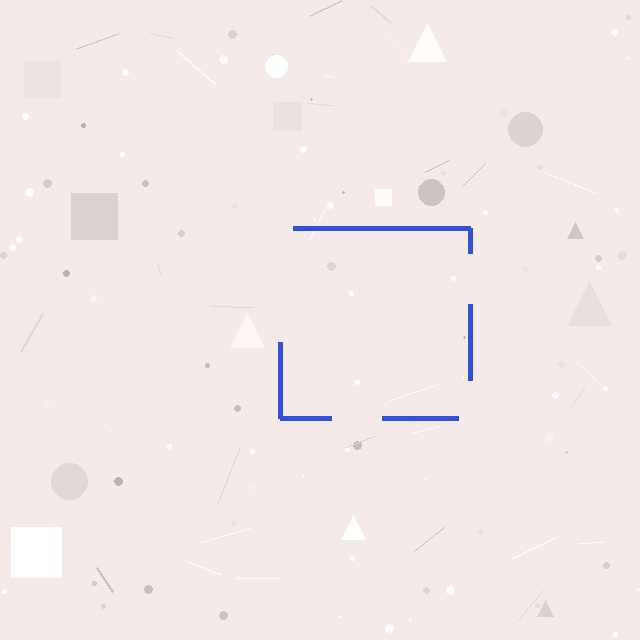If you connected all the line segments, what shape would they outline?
They would outline a square.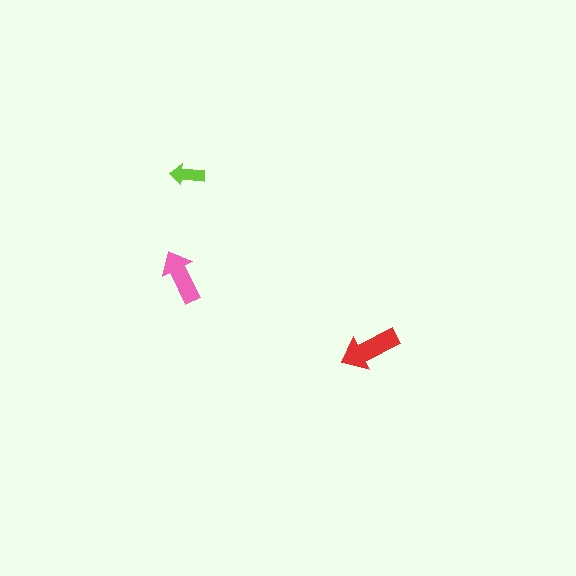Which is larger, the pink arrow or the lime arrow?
The pink one.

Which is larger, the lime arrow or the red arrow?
The red one.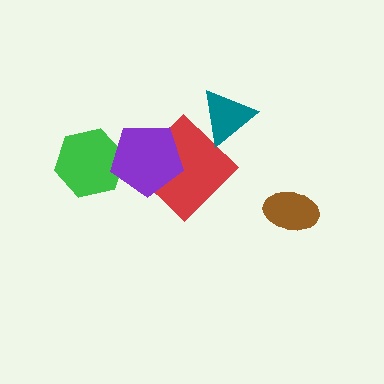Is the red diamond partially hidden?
Yes, it is partially covered by another shape.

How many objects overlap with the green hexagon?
1 object overlaps with the green hexagon.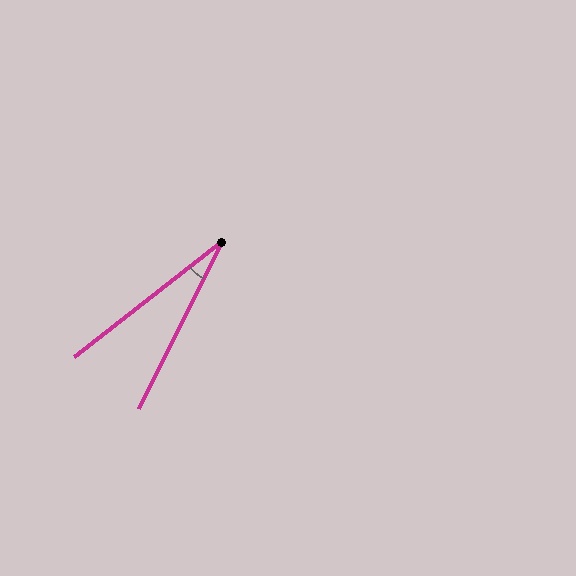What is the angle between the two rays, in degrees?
Approximately 26 degrees.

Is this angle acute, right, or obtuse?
It is acute.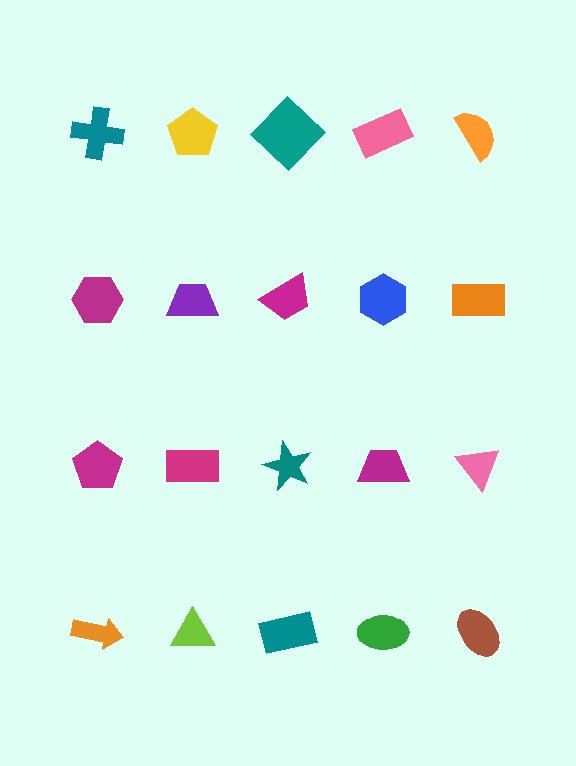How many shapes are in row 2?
5 shapes.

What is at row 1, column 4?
A pink rectangle.